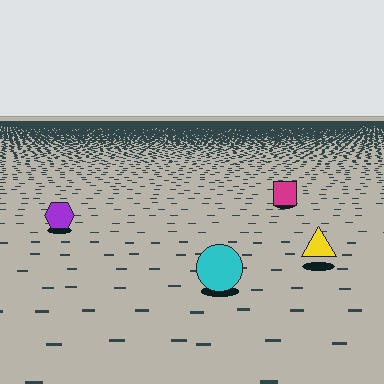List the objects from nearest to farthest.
From nearest to farthest: the cyan circle, the yellow triangle, the purple hexagon, the magenta square.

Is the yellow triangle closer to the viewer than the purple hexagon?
Yes. The yellow triangle is closer — you can tell from the texture gradient: the ground texture is coarser near it.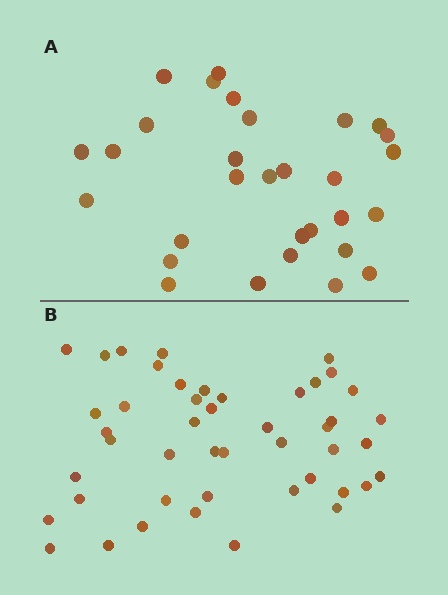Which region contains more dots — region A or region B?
Region B (the bottom region) has more dots.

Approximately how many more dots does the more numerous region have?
Region B has approximately 15 more dots than region A.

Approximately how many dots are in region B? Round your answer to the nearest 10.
About 50 dots. (The exact count is 46, which rounds to 50.)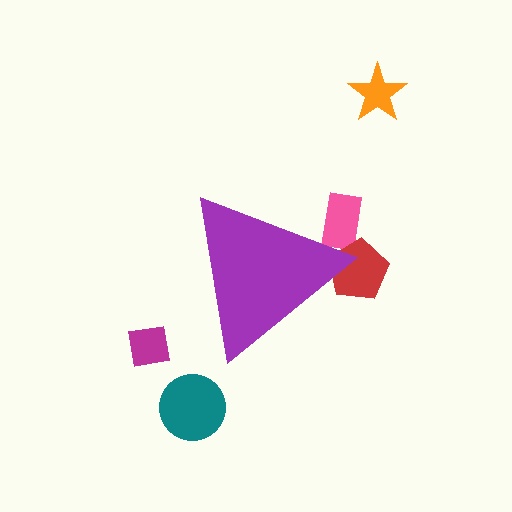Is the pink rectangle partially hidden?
Yes, the pink rectangle is partially hidden behind the purple triangle.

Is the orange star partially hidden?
No, the orange star is fully visible.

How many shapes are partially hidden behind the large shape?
2 shapes are partially hidden.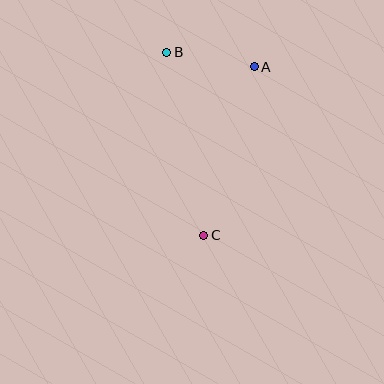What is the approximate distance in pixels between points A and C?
The distance between A and C is approximately 176 pixels.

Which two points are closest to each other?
Points A and B are closest to each other.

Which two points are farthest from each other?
Points B and C are farthest from each other.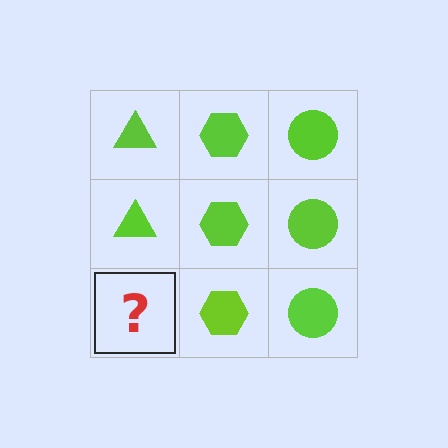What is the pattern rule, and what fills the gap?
The rule is that each column has a consistent shape. The gap should be filled with a lime triangle.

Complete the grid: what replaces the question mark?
The question mark should be replaced with a lime triangle.